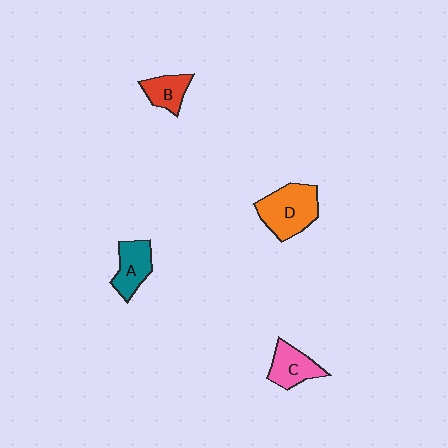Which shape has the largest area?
Shape D (orange).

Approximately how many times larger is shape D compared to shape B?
Approximately 1.9 times.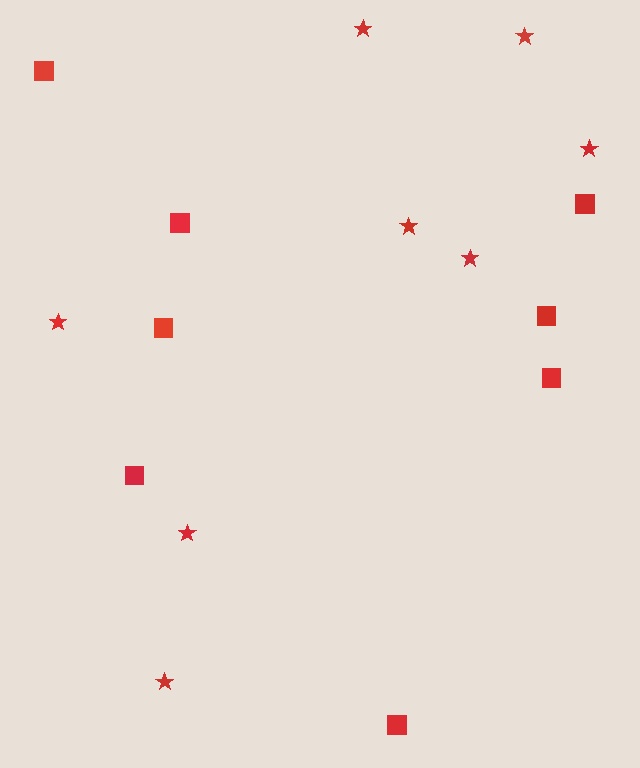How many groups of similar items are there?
There are 2 groups: one group of stars (8) and one group of squares (8).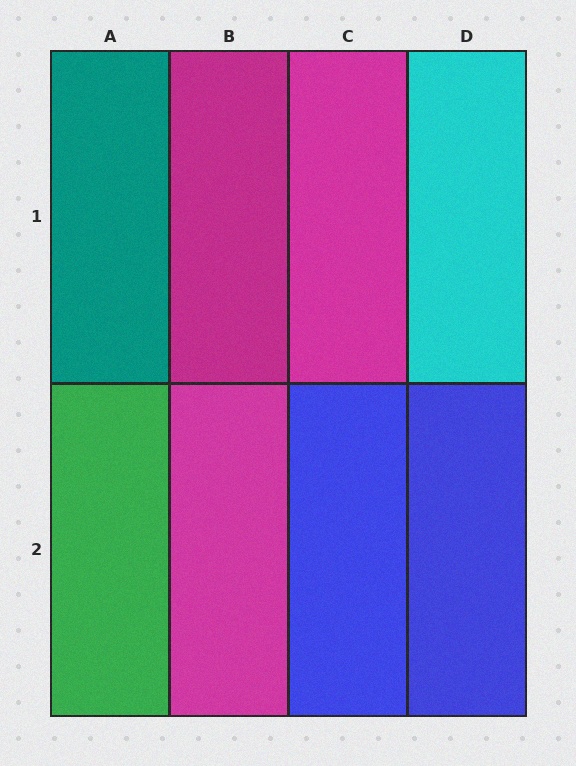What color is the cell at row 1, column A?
Teal.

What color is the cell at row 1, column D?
Cyan.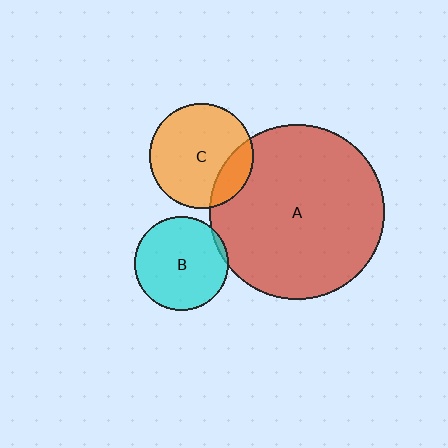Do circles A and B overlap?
Yes.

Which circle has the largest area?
Circle A (red).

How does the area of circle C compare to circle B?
Approximately 1.2 times.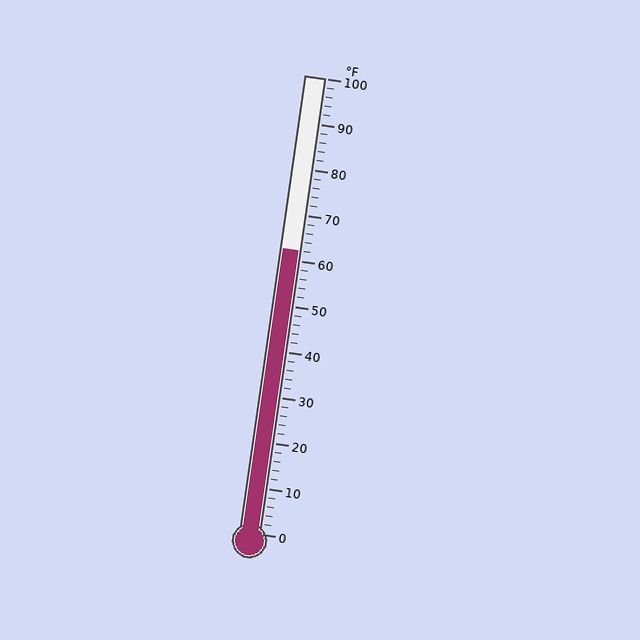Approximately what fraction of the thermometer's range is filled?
The thermometer is filled to approximately 60% of its range.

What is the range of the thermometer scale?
The thermometer scale ranges from 0°F to 100°F.